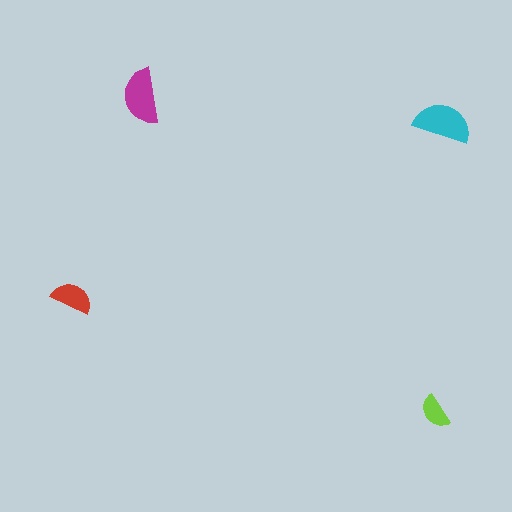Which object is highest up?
The magenta semicircle is topmost.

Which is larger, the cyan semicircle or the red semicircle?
The cyan one.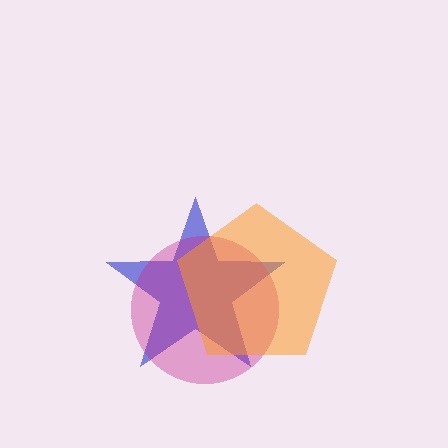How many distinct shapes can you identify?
There are 3 distinct shapes: a blue star, a magenta circle, an orange pentagon.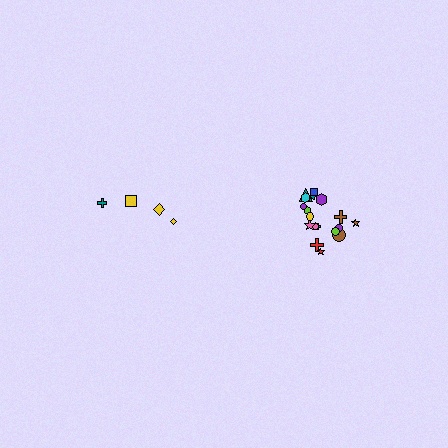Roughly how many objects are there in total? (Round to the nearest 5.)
Roughly 20 objects in total.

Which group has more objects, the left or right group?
The right group.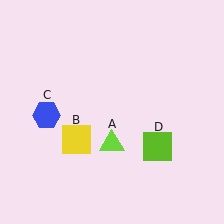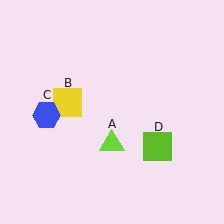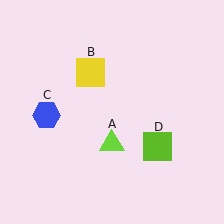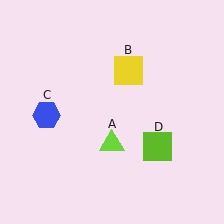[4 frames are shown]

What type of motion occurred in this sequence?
The yellow square (object B) rotated clockwise around the center of the scene.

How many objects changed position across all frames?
1 object changed position: yellow square (object B).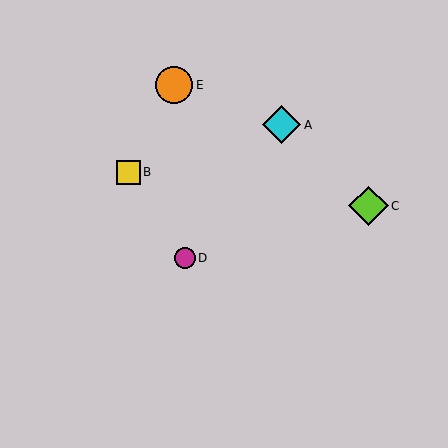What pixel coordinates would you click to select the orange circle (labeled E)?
Click at (174, 85) to select the orange circle E.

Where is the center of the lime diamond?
The center of the lime diamond is at (369, 206).